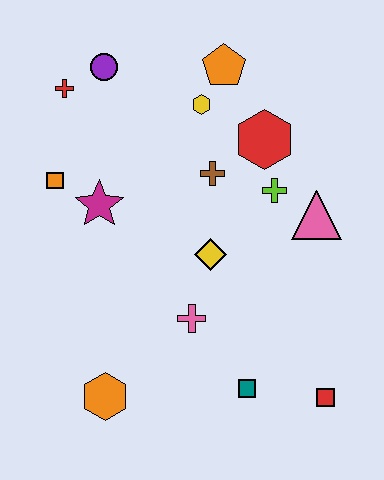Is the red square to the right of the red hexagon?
Yes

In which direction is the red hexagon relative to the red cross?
The red hexagon is to the right of the red cross.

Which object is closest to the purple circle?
The red cross is closest to the purple circle.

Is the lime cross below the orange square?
Yes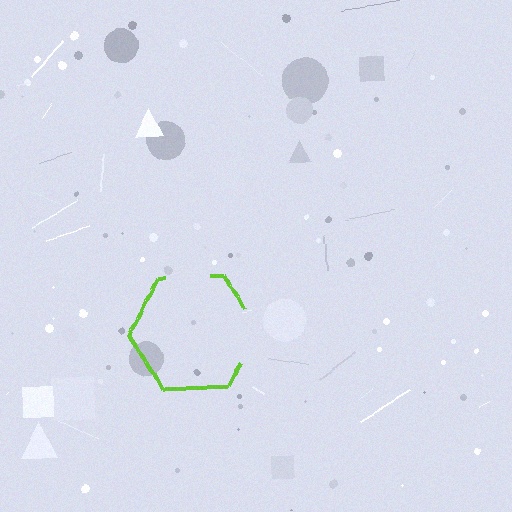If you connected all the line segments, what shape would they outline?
They would outline a hexagon.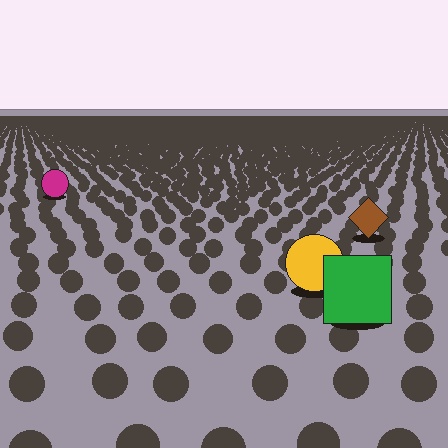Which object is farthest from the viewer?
The magenta circle is farthest from the viewer. It appears smaller and the ground texture around it is denser.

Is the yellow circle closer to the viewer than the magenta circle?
Yes. The yellow circle is closer — you can tell from the texture gradient: the ground texture is coarser near it.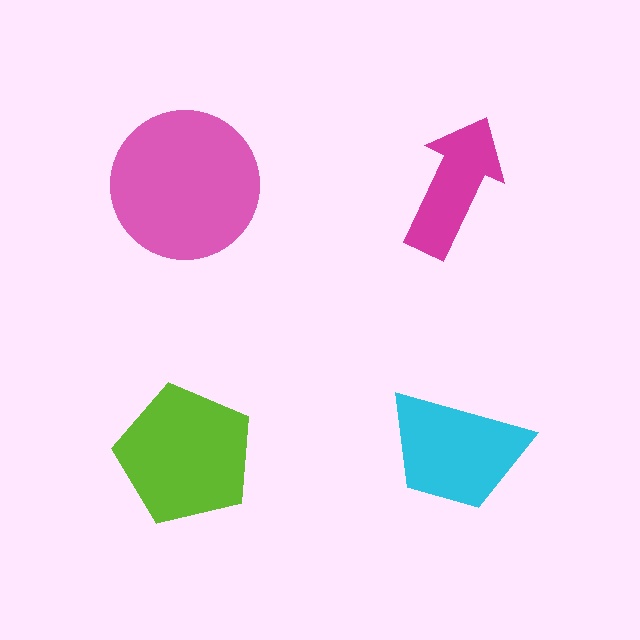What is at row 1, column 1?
A pink circle.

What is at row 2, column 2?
A cyan trapezoid.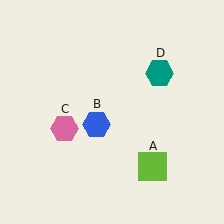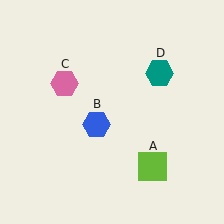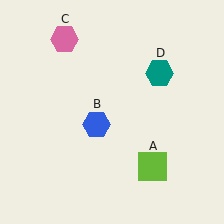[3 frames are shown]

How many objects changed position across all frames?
1 object changed position: pink hexagon (object C).